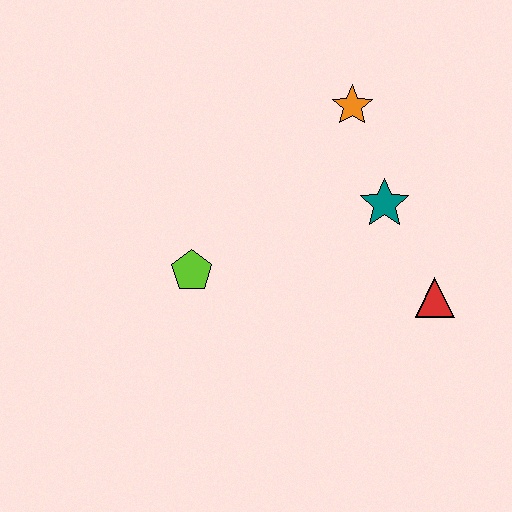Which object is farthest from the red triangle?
The lime pentagon is farthest from the red triangle.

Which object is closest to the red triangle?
The teal star is closest to the red triangle.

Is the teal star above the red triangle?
Yes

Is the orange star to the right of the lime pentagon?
Yes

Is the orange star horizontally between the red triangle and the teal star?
No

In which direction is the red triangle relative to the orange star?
The red triangle is below the orange star.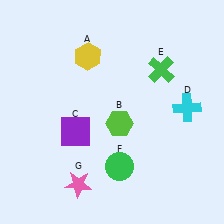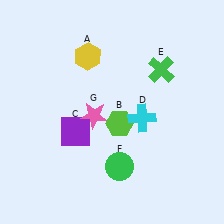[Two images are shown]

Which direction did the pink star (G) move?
The pink star (G) moved up.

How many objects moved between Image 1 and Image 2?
2 objects moved between the two images.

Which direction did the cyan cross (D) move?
The cyan cross (D) moved left.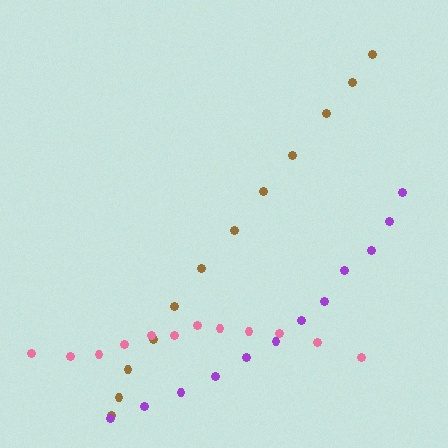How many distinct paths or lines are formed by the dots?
There are 3 distinct paths.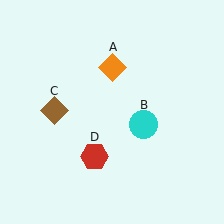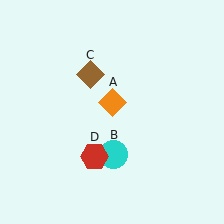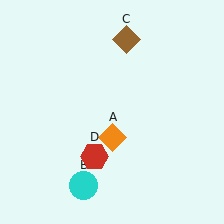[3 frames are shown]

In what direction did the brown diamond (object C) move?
The brown diamond (object C) moved up and to the right.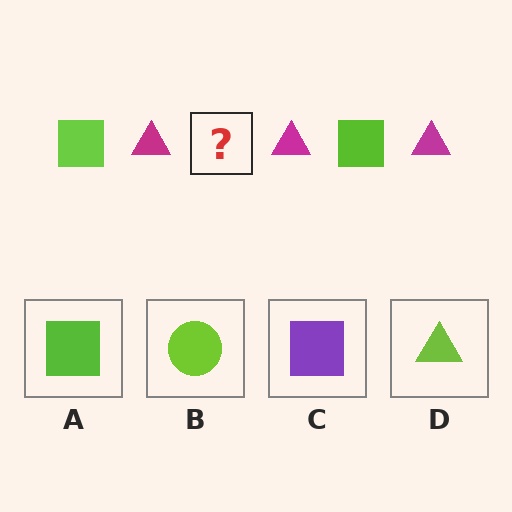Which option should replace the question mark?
Option A.